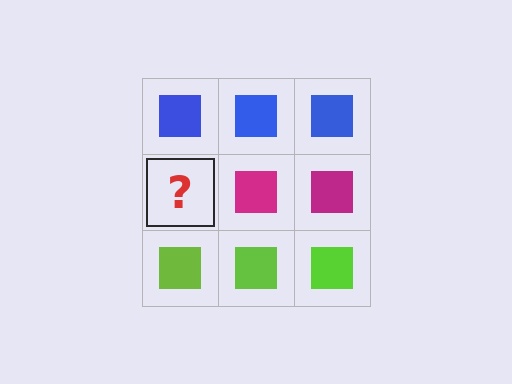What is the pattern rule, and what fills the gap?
The rule is that each row has a consistent color. The gap should be filled with a magenta square.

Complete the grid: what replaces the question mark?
The question mark should be replaced with a magenta square.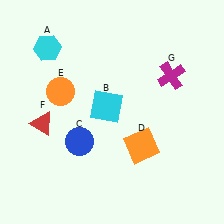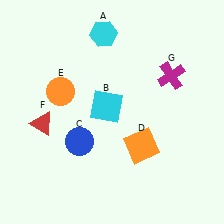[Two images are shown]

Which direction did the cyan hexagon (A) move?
The cyan hexagon (A) moved right.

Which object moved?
The cyan hexagon (A) moved right.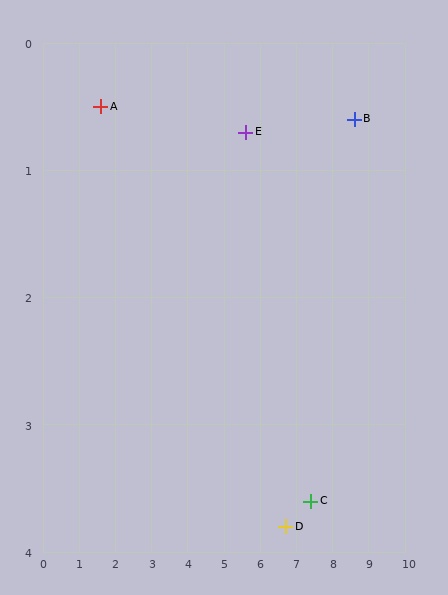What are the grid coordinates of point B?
Point B is at approximately (8.6, 0.6).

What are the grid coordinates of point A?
Point A is at approximately (1.6, 0.5).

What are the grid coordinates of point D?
Point D is at approximately (6.7, 3.8).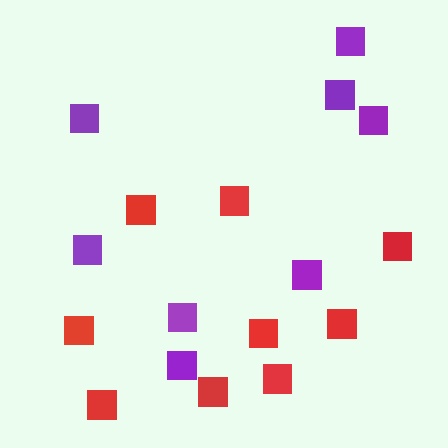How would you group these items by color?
There are 2 groups: one group of red squares (9) and one group of purple squares (8).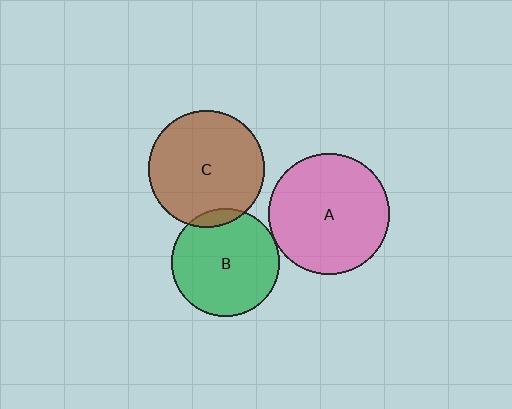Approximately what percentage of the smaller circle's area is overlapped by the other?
Approximately 5%.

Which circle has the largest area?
Circle A (pink).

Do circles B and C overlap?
Yes.